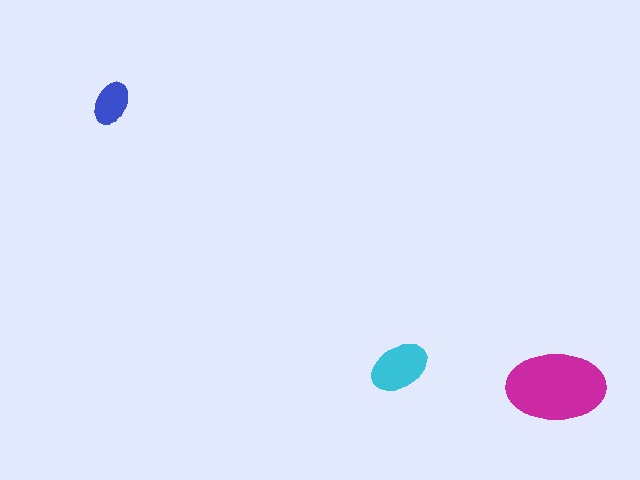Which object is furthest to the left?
The blue ellipse is leftmost.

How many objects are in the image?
There are 3 objects in the image.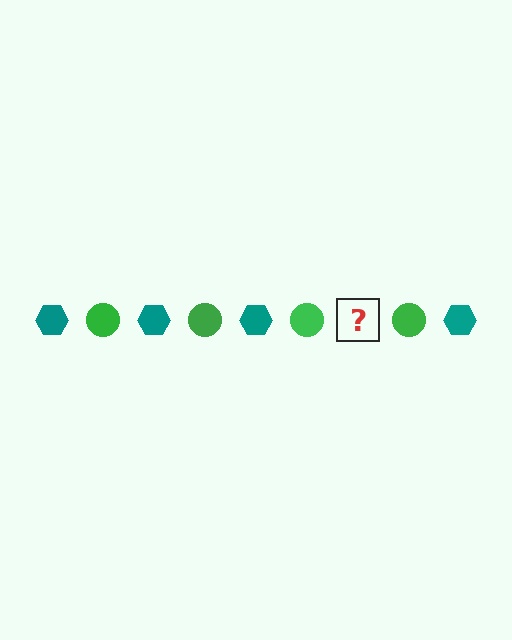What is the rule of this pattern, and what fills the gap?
The rule is that the pattern alternates between teal hexagon and green circle. The gap should be filled with a teal hexagon.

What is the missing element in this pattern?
The missing element is a teal hexagon.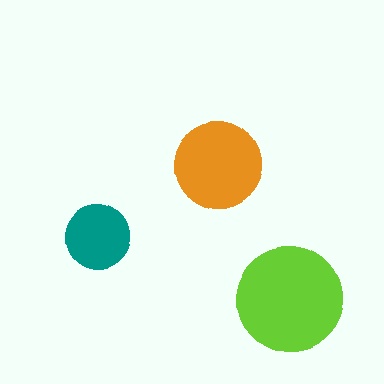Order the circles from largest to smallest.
the lime one, the orange one, the teal one.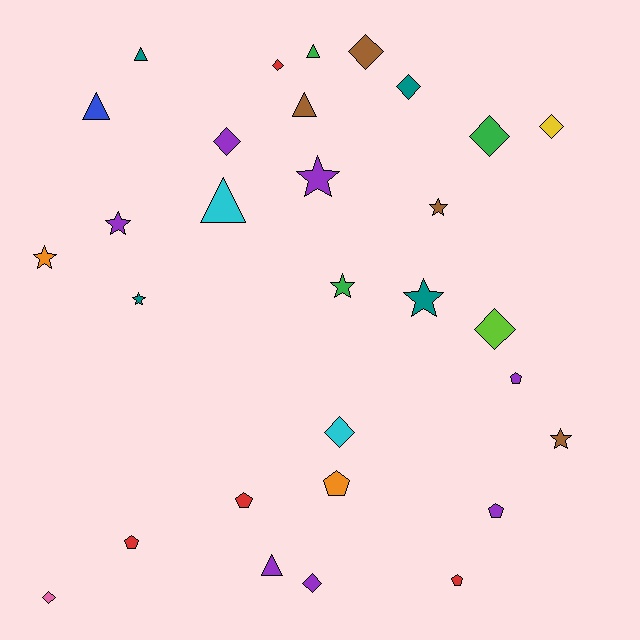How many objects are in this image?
There are 30 objects.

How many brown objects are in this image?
There are 4 brown objects.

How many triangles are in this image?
There are 6 triangles.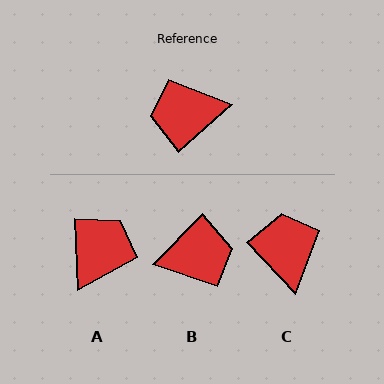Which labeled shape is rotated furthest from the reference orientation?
B, about 176 degrees away.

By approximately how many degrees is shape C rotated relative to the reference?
Approximately 89 degrees clockwise.